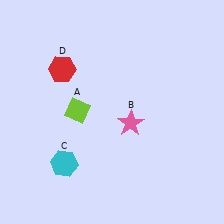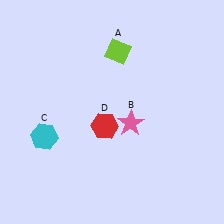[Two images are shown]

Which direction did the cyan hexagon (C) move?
The cyan hexagon (C) moved up.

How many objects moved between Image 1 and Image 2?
3 objects moved between the two images.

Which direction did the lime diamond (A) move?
The lime diamond (A) moved up.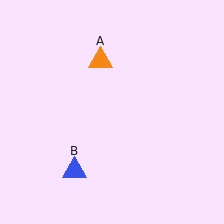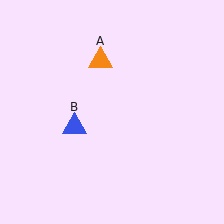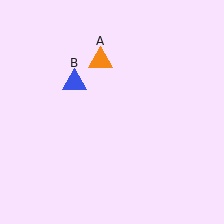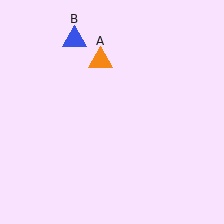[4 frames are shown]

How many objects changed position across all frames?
1 object changed position: blue triangle (object B).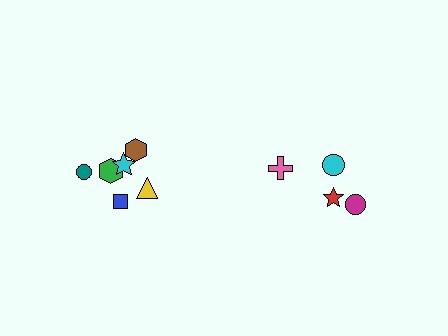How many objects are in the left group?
There are 6 objects.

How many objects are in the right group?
There are 4 objects.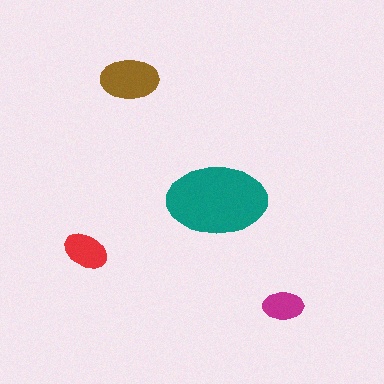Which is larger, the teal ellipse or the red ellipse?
The teal one.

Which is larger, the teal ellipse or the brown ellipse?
The teal one.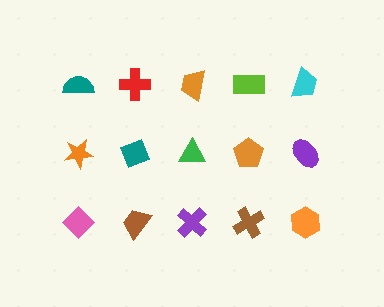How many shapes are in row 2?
5 shapes.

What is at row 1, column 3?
An orange trapezoid.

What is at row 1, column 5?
A cyan trapezoid.